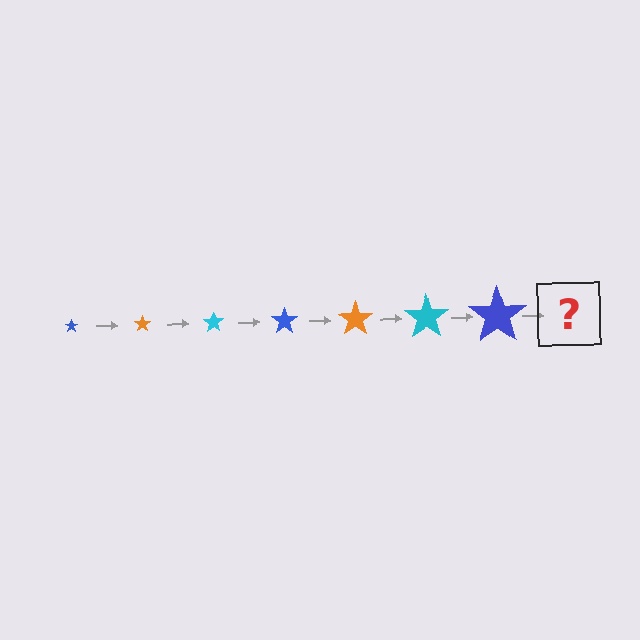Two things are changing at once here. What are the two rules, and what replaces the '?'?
The two rules are that the star grows larger each step and the color cycles through blue, orange, and cyan. The '?' should be an orange star, larger than the previous one.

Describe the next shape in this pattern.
It should be an orange star, larger than the previous one.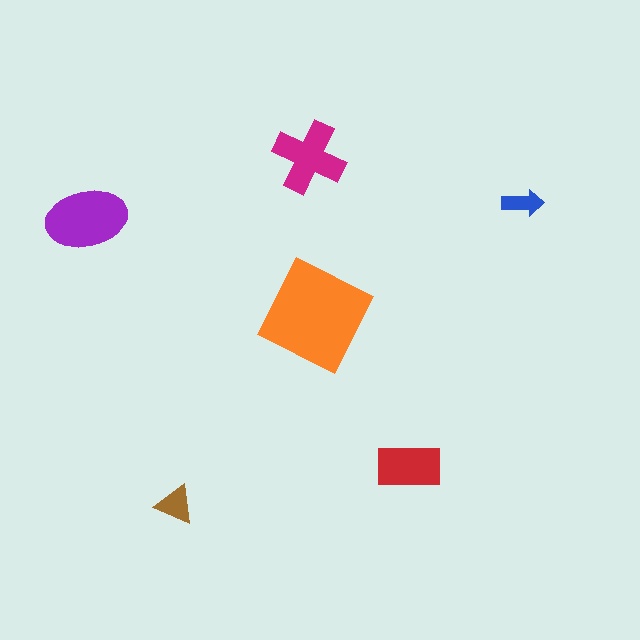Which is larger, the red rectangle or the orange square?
The orange square.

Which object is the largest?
The orange square.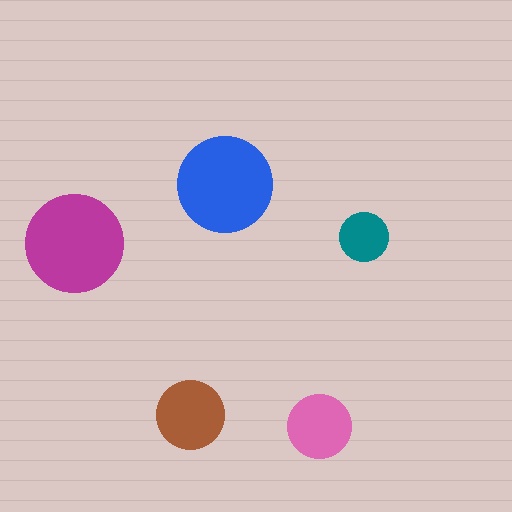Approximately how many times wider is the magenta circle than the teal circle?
About 2 times wider.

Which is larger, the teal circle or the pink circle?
The pink one.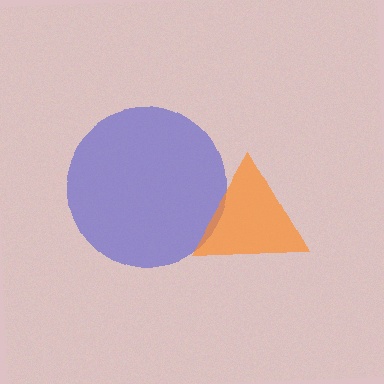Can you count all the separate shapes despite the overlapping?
Yes, there are 2 separate shapes.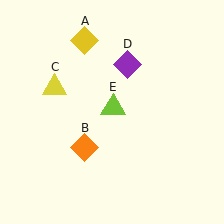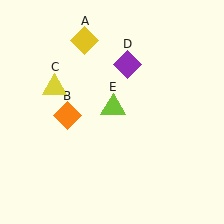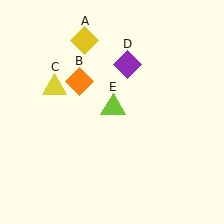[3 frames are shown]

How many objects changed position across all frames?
1 object changed position: orange diamond (object B).